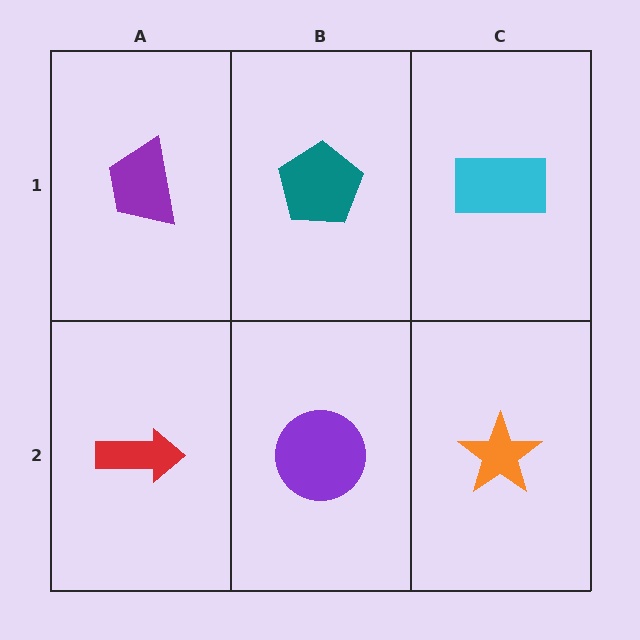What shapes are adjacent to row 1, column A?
A red arrow (row 2, column A), a teal pentagon (row 1, column B).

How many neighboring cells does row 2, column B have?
3.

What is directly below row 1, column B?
A purple circle.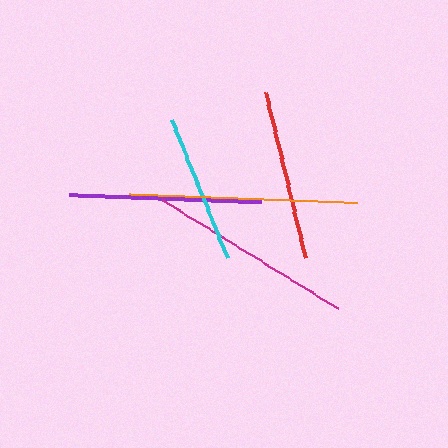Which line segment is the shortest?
The cyan line is the shortest at approximately 150 pixels.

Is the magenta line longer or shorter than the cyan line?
The magenta line is longer than the cyan line.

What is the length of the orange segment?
The orange segment is approximately 228 pixels long.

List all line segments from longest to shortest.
From longest to shortest: orange, magenta, purple, red, cyan.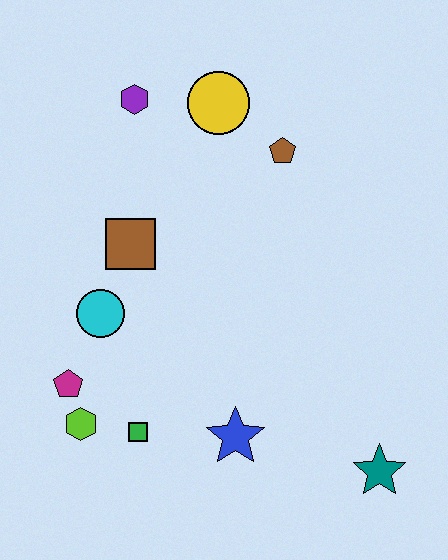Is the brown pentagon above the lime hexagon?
Yes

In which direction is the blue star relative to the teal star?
The blue star is to the left of the teal star.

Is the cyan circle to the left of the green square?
Yes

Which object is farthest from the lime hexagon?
The yellow circle is farthest from the lime hexagon.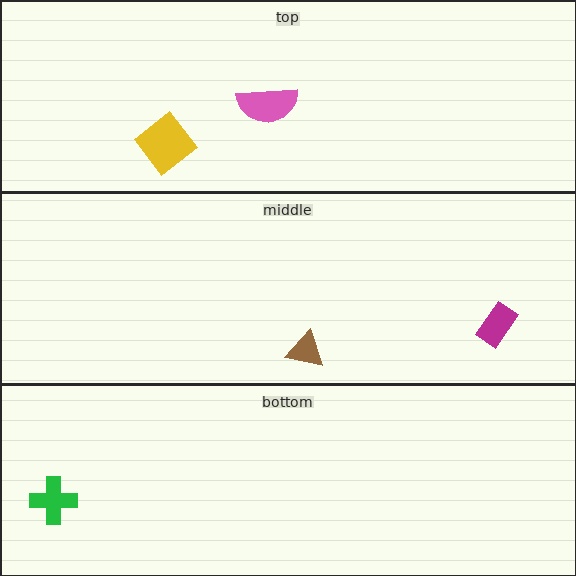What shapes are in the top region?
The pink semicircle, the yellow diamond.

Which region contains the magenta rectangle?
The middle region.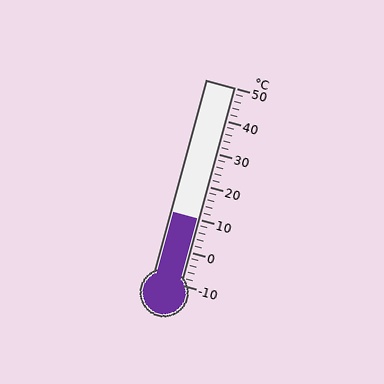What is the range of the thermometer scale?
The thermometer scale ranges from -10°C to 50°C.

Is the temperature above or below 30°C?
The temperature is below 30°C.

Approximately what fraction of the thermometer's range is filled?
The thermometer is filled to approximately 35% of its range.